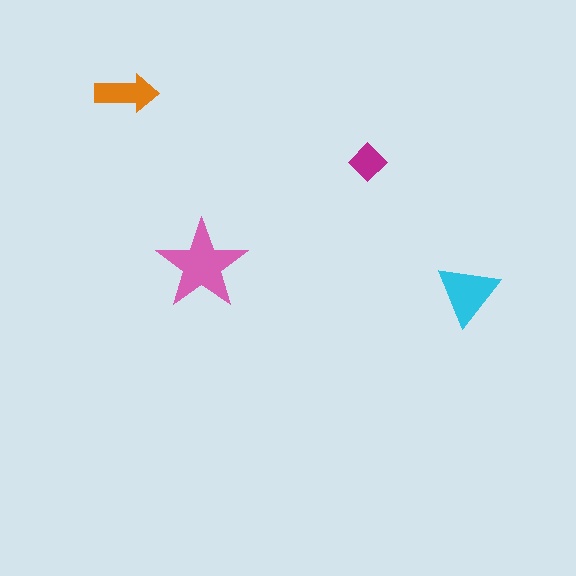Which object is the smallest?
The magenta diamond.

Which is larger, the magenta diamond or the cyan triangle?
The cyan triangle.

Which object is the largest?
The pink star.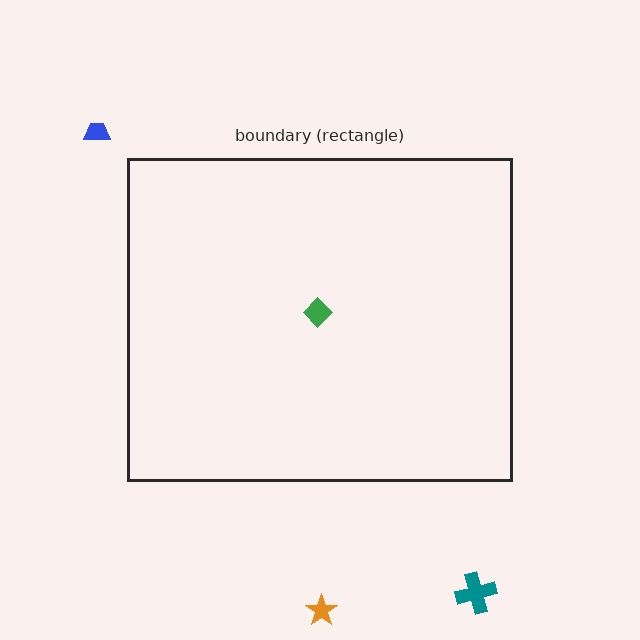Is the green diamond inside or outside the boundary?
Inside.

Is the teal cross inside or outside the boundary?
Outside.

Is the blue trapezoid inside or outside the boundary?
Outside.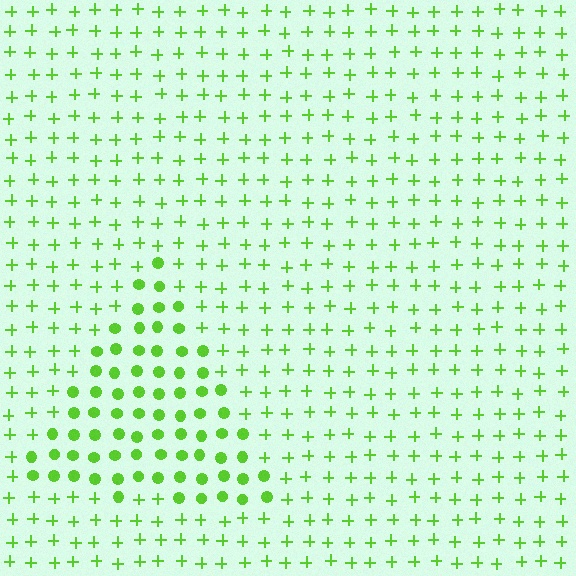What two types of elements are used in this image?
The image uses circles inside the triangle region and plus signs outside it.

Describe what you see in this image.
The image is filled with small lime elements arranged in a uniform grid. A triangle-shaped region contains circles, while the surrounding area contains plus signs. The boundary is defined purely by the change in element shape.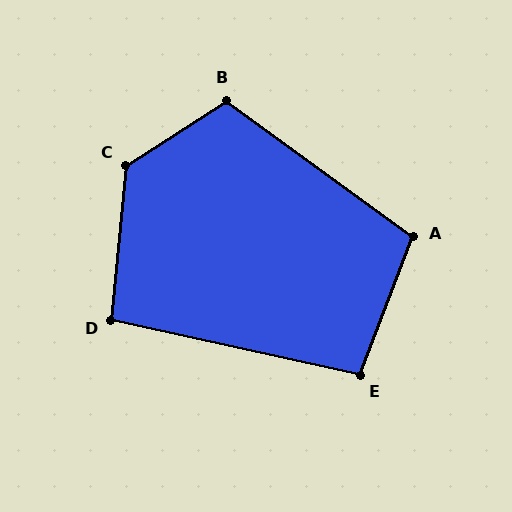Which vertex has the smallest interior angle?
D, at approximately 97 degrees.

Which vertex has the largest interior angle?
C, at approximately 128 degrees.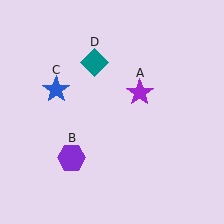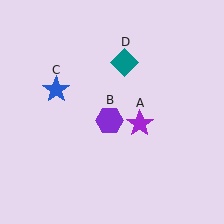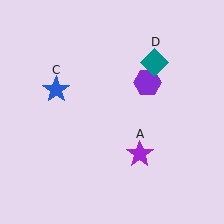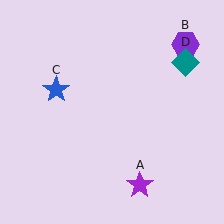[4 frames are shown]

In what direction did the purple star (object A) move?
The purple star (object A) moved down.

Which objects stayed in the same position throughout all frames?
Blue star (object C) remained stationary.